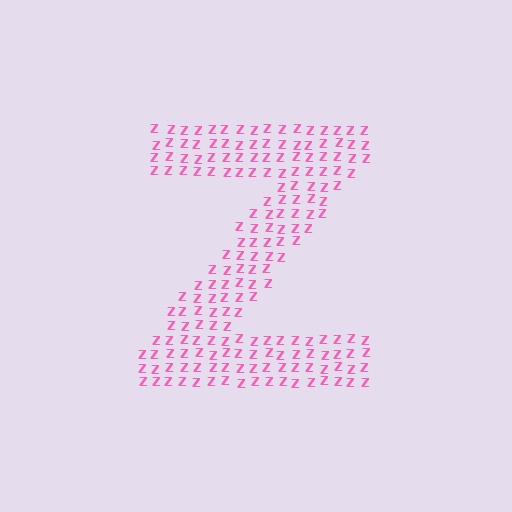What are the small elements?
The small elements are letter Z's.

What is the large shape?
The large shape is the letter Z.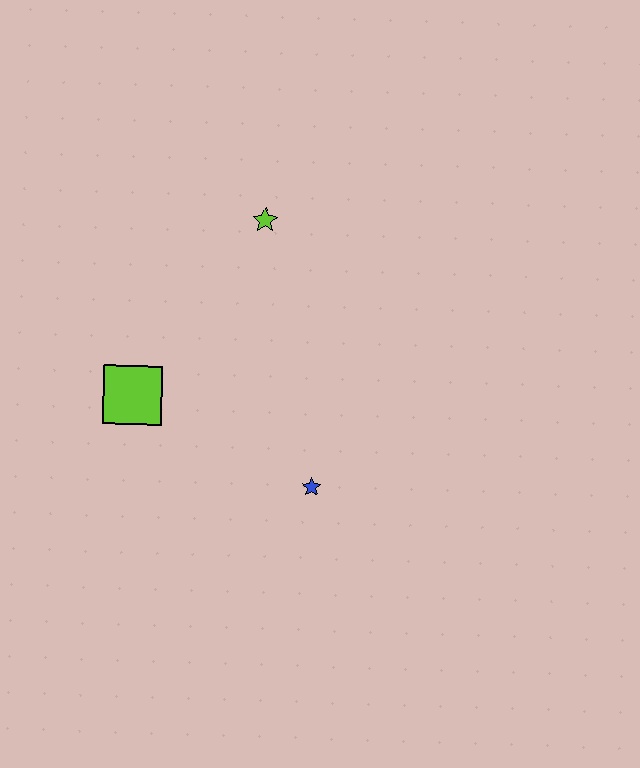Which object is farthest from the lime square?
The lime star is farthest from the lime square.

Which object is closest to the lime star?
The lime square is closest to the lime star.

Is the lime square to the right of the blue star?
No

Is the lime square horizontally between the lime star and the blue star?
No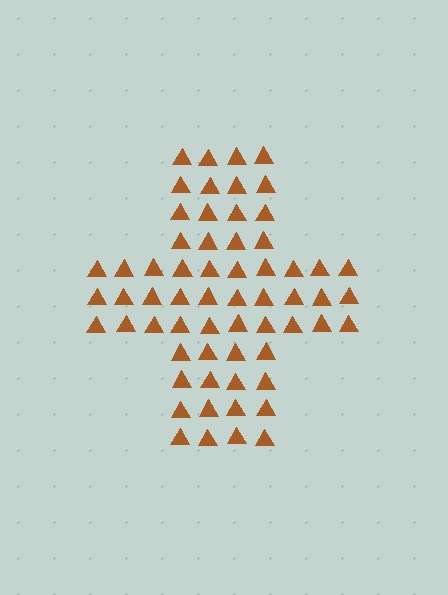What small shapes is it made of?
It is made of small triangles.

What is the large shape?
The large shape is a cross.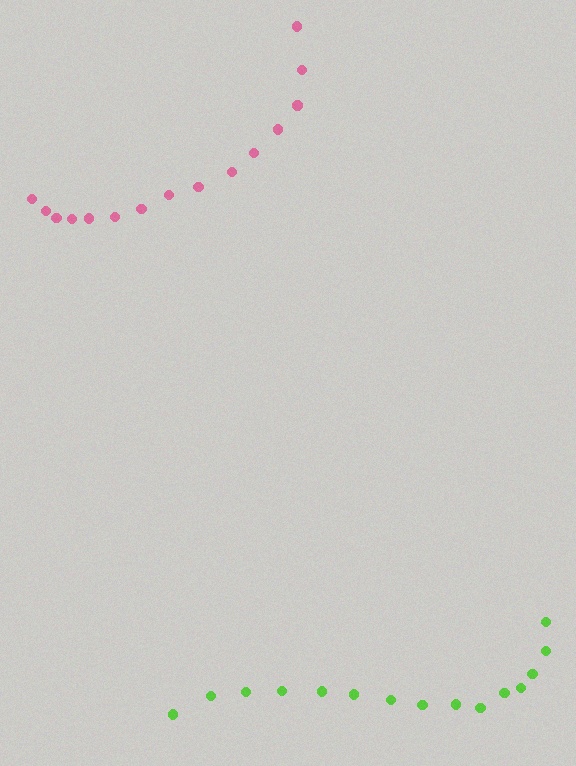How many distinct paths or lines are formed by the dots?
There are 2 distinct paths.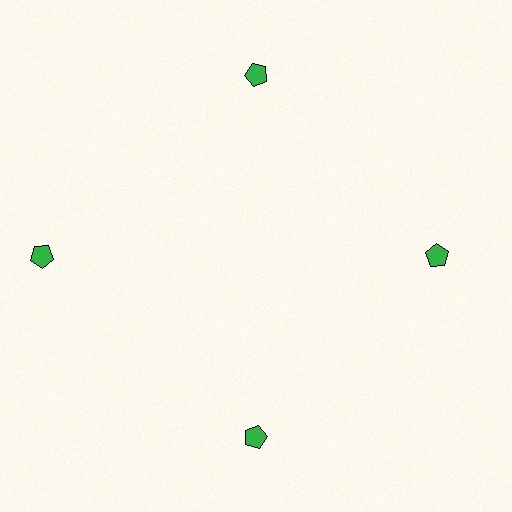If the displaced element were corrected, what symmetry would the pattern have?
It would have 4-fold rotational symmetry — the pattern would map onto itself every 90 degrees.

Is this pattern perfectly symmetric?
No. The 4 green pentagons are arranged in a ring, but one element near the 9 o'clock position is pushed outward from the center, breaking the 4-fold rotational symmetry.